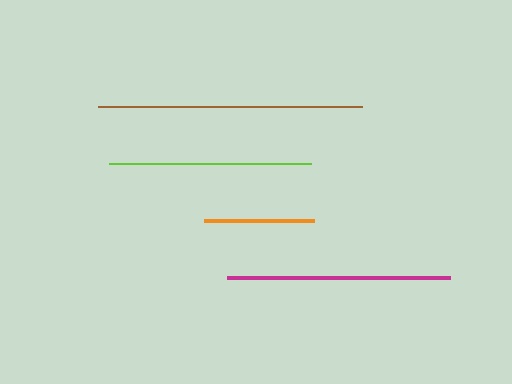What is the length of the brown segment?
The brown segment is approximately 265 pixels long.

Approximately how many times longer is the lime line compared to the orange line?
The lime line is approximately 1.8 times the length of the orange line.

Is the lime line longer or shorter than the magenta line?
The magenta line is longer than the lime line.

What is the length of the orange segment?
The orange segment is approximately 110 pixels long.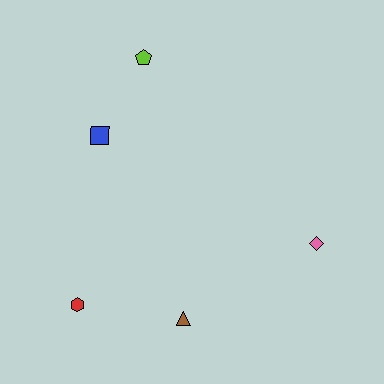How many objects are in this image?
There are 5 objects.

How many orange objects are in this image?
There are no orange objects.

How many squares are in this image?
There is 1 square.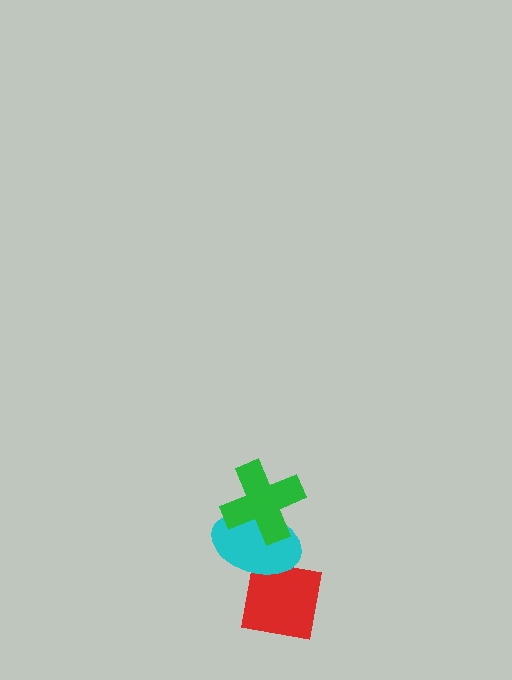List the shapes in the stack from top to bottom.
From top to bottom: the green cross, the cyan ellipse, the red square.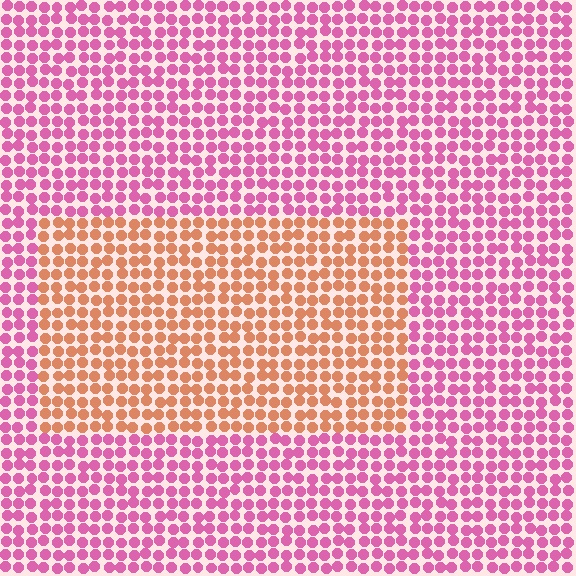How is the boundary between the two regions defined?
The boundary is defined purely by a slight shift in hue (about 54 degrees). Spacing, size, and orientation are identical on both sides.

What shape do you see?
I see a rectangle.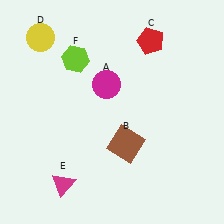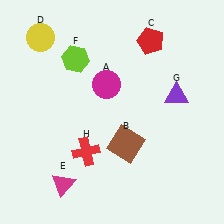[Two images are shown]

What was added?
A purple triangle (G), a red cross (H) were added in Image 2.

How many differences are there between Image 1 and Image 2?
There are 2 differences between the two images.